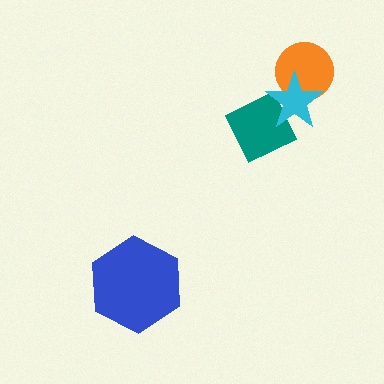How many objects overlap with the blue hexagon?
0 objects overlap with the blue hexagon.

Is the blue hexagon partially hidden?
No, no other shape covers it.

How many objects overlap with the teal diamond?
1 object overlaps with the teal diamond.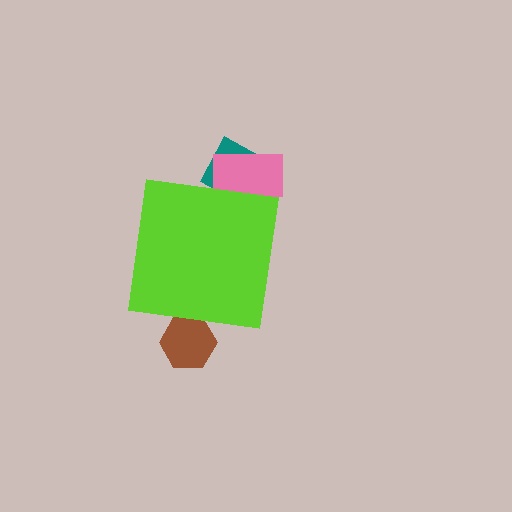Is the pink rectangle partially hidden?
Yes, the pink rectangle is partially hidden behind the lime square.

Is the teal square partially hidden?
Yes, the teal square is partially hidden behind the lime square.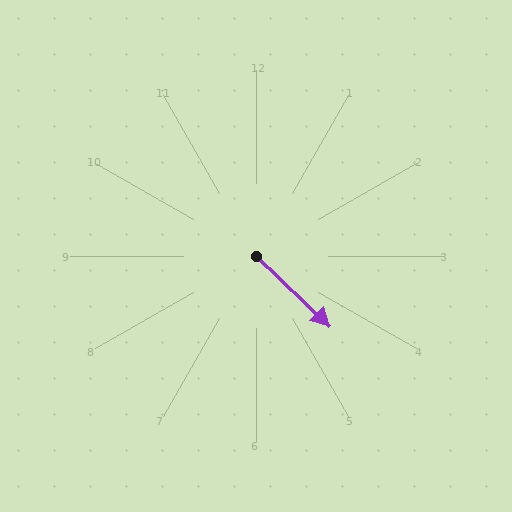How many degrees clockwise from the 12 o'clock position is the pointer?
Approximately 134 degrees.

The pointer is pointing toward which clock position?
Roughly 4 o'clock.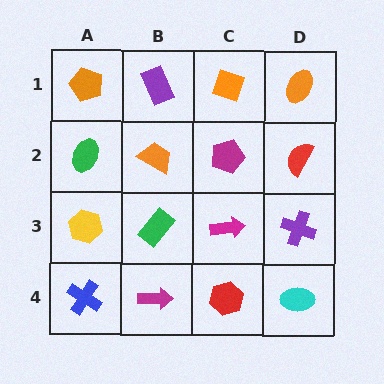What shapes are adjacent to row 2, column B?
A purple rectangle (row 1, column B), a green rectangle (row 3, column B), a green ellipse (row 2, column A), a magenta pentagon (row 2, column C).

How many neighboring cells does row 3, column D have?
3.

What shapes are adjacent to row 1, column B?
An orange trapezoid (row 2, column B), an orange pentagon (row 1, column A), an orange diamond (row 1, column C).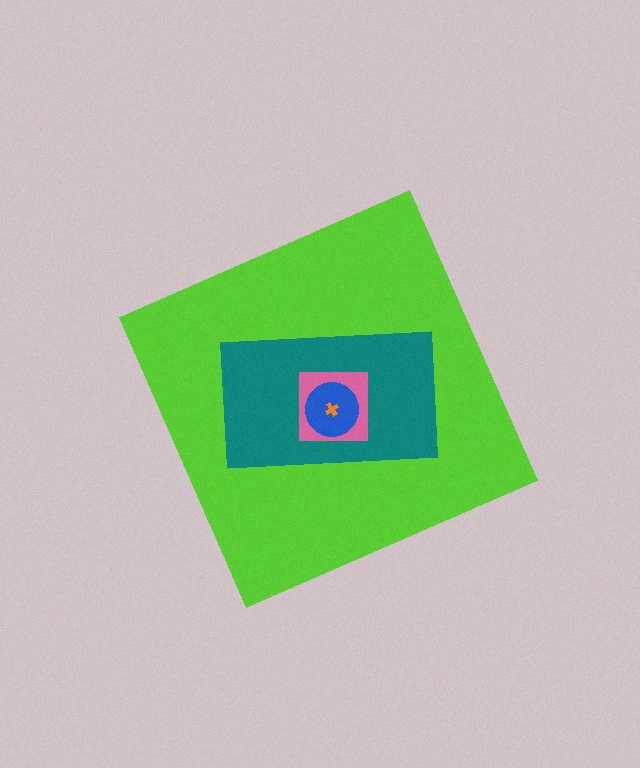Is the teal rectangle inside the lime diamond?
Yes.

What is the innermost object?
The orange cross.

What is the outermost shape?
The lime diamond.